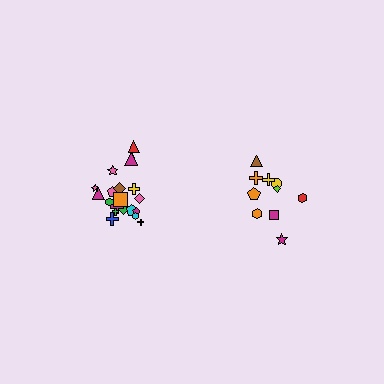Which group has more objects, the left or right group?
The left group.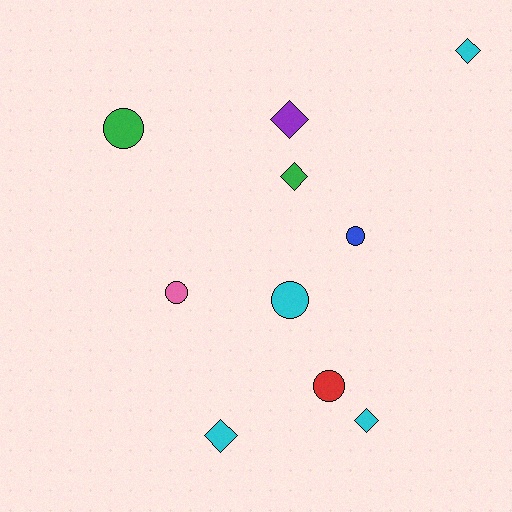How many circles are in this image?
There are 5 circles.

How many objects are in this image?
There are 10 objects.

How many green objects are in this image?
There are 2 green objects.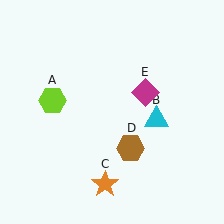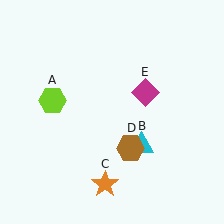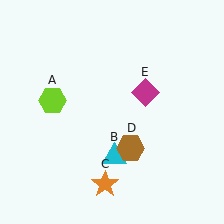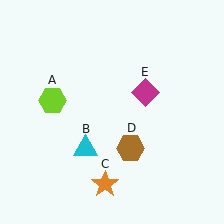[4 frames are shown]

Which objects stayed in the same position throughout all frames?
Lime hexagon (object A) and orange star (object C) and brown hexagon (object D) and magenta diamond (object E) remained stationary.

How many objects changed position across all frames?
1 object changed position: cyan triangle (object B).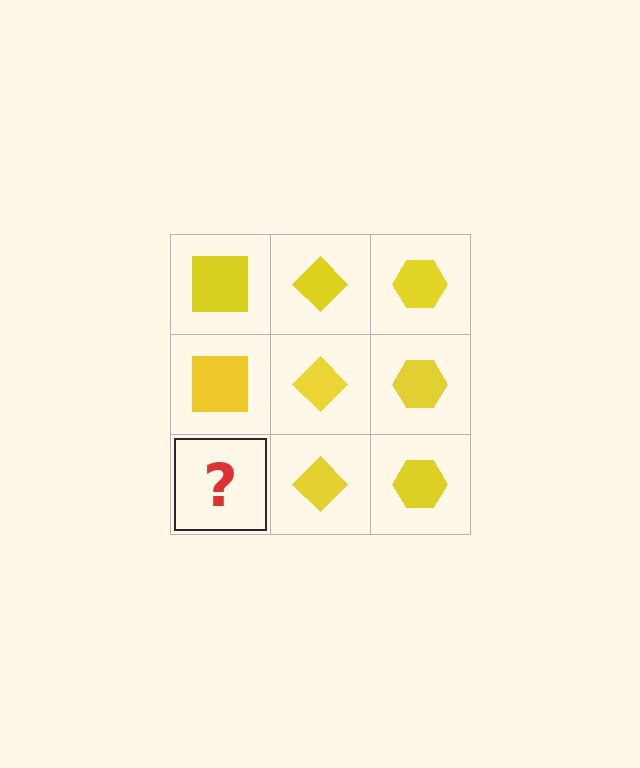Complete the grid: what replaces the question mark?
The question mark should be replaced with a yellow square.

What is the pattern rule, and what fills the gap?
The rule is that each column has a consistent shape. The gap should be filled with a yellow square.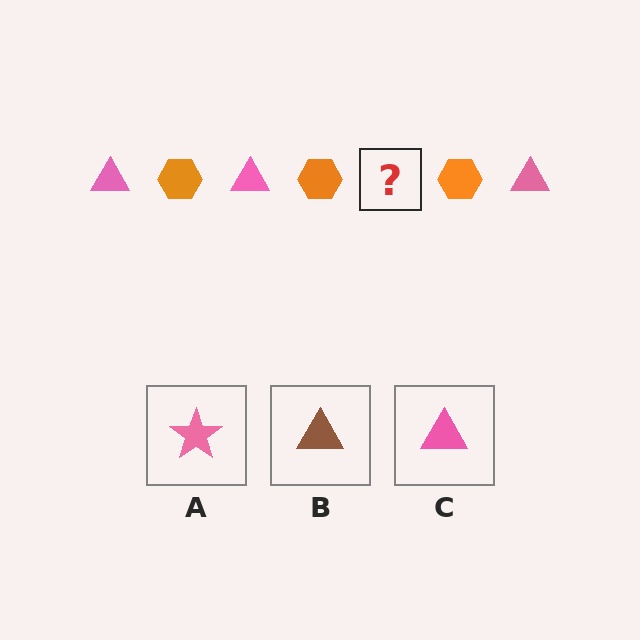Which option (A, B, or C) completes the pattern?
C.